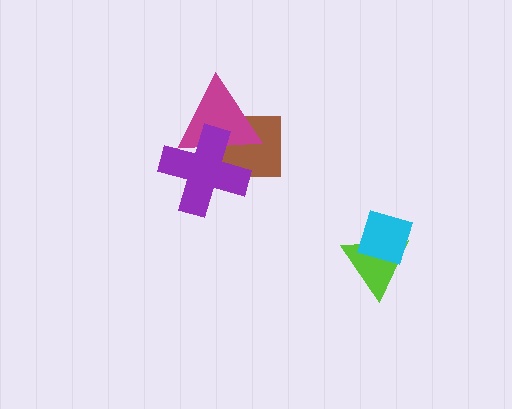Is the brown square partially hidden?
Yes, it is partially covered by another shape.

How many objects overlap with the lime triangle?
1 object overlaps with the lime triangle.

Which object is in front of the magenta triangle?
The purple cross is in front of the magenta triangle.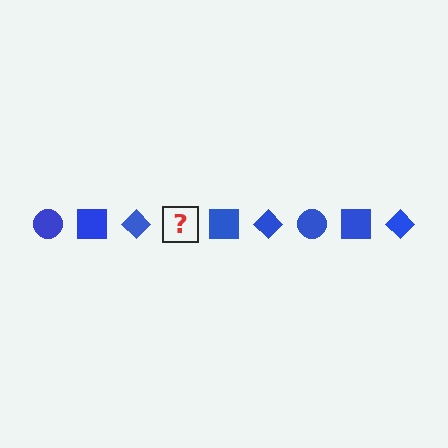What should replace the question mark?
The question mark should be replaced with a blue circle.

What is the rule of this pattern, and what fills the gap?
The rule is that the pattern cycles through circle, square, diamond shapes in blue. The gap should be filled with a blue circle.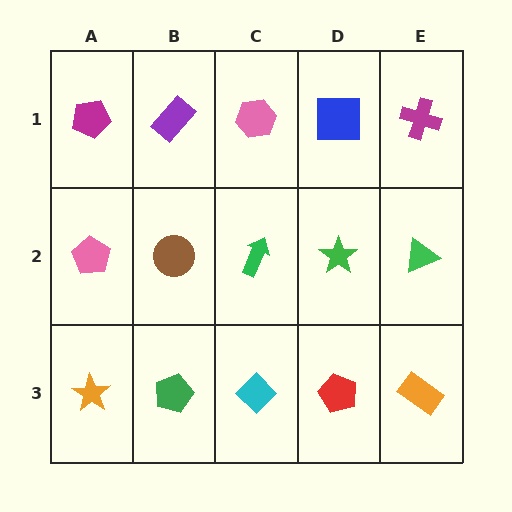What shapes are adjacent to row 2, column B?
A purple rectangle (row 1, column B), a green pentagon (row 3, column B), a pink pentagon (row 2, column A), a green arrow (row 2, column C).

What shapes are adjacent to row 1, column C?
A green arrow (row 2, column C), a purple rectangle (row 1, column B), a blue square (row 1, column D).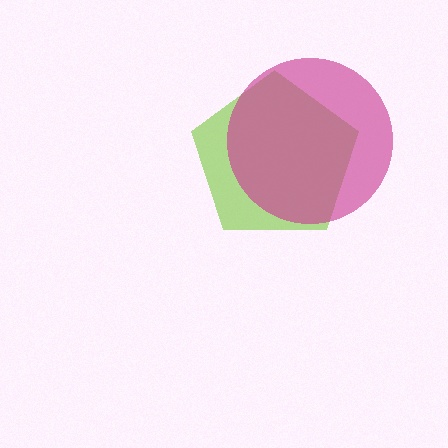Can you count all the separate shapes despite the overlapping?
Yes, there are 2 separate shapes.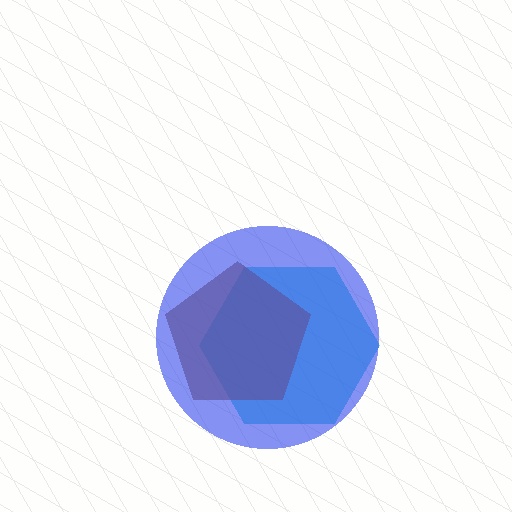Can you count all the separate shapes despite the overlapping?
Yes, there are 3 separate shapes.